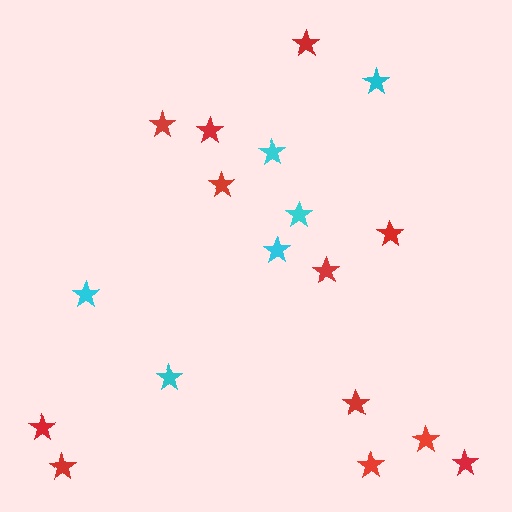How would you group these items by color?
There are 2 groups: one group of cyan stars (6) and one group of red stars (12).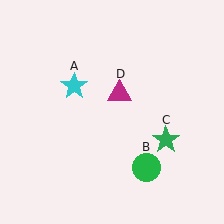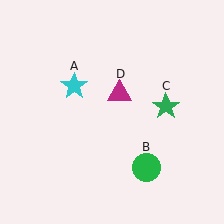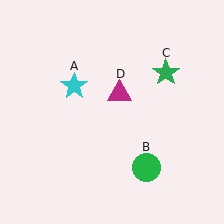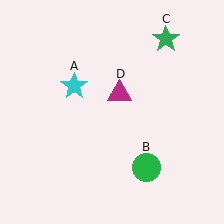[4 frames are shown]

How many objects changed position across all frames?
1 object changed position: green star (object C).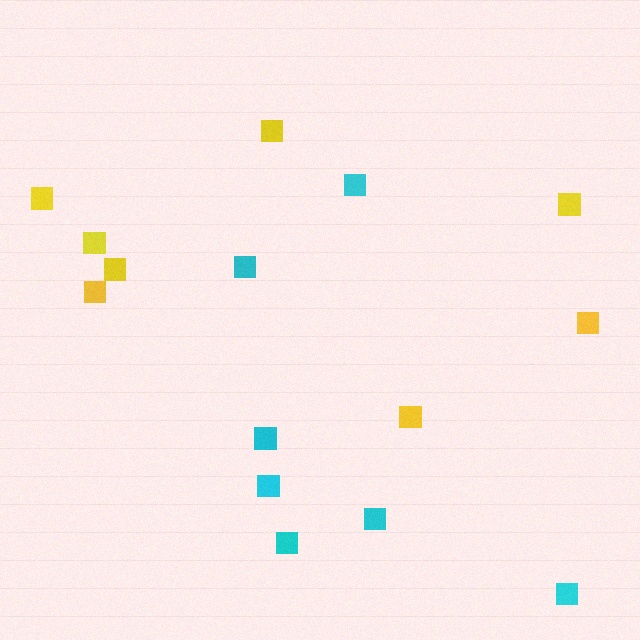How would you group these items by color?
There are 2 groups: one group of yellow squares (8) and one group of cyan squares (7).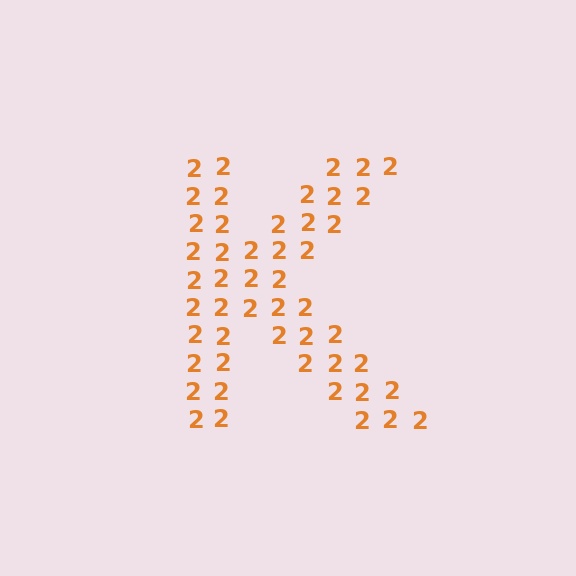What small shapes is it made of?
It is made of small digit 2's.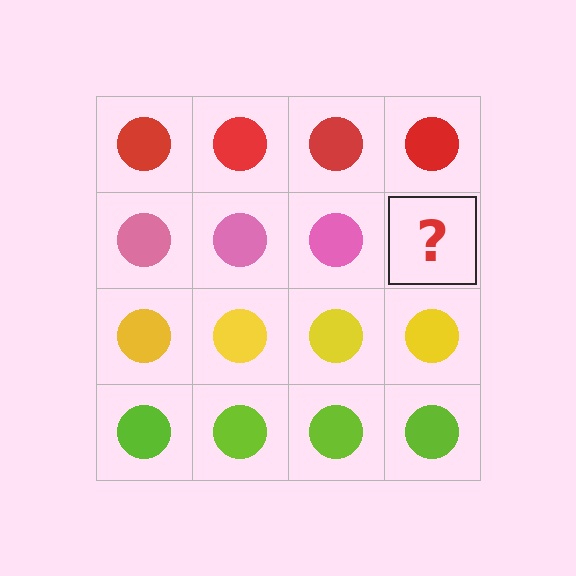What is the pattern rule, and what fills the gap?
The rule is that each row has a consistent color. The gap should be filled with a pink circle.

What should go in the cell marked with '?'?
The missing cell should contain a pink circle.